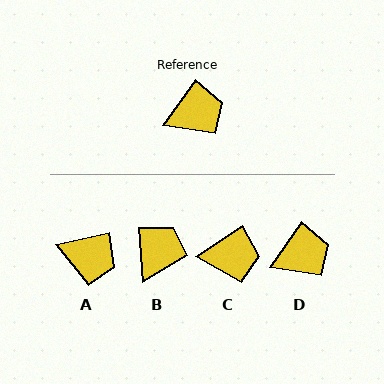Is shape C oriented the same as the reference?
No, it is off by about 21 degrees.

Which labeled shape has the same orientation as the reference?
D.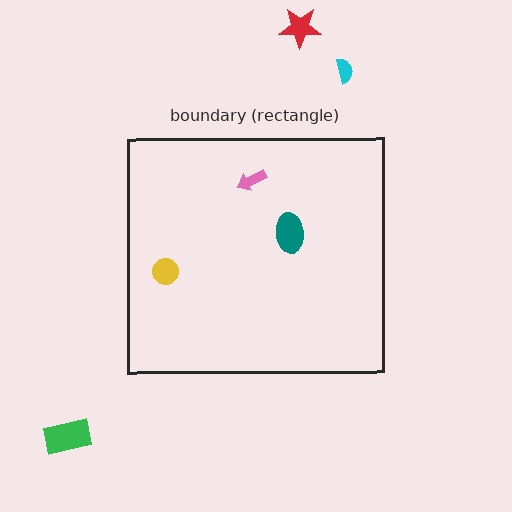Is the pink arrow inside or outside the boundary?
Inside.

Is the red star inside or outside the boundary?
Outside.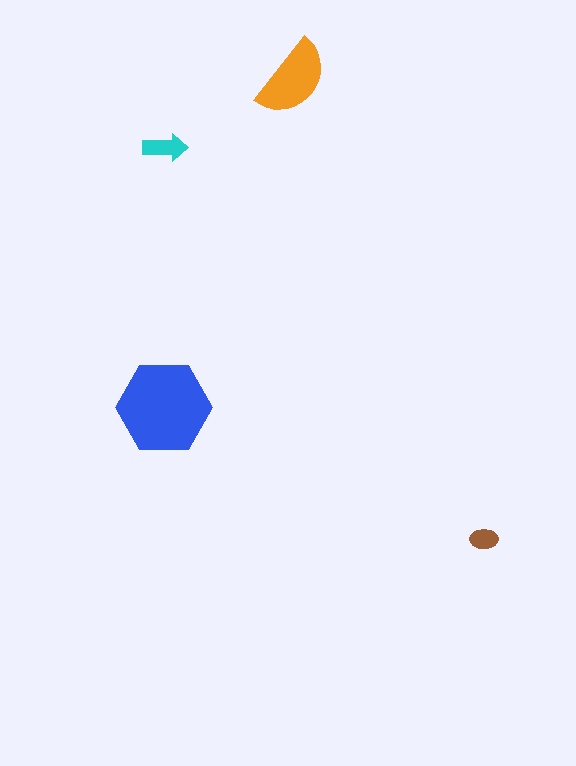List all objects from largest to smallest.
The blue hexagon, the orange semicircle, the cyan arrow, the brown ellipse.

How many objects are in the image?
There are 4 objects in the image.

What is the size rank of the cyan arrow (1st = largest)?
3rd.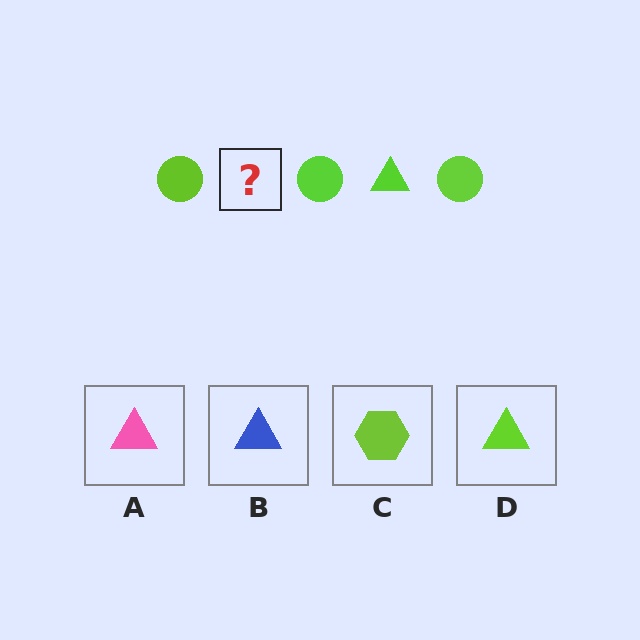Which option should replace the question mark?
Option D.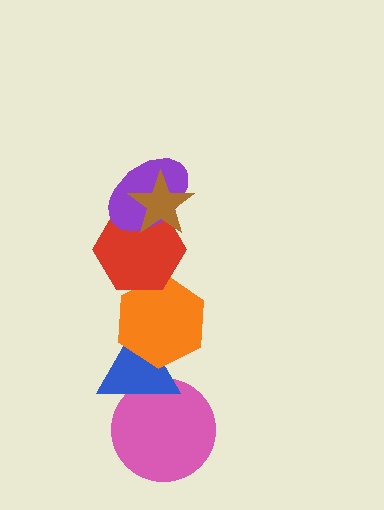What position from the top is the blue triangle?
The blue triangle is 5th from the top.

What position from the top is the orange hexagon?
The orange hexagon is 4th from the top.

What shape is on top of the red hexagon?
The purple ellipse is on top of the red hexagon.